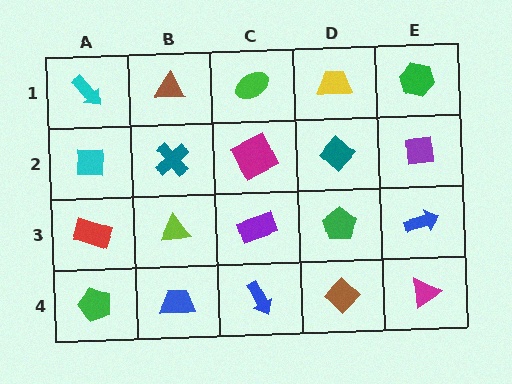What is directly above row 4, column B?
A lime triangle.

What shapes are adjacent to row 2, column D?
A yellow trapezoid (row 1, column D), a green pentagon (row 3, column D), a magenta square (row 2, column C), a purple square (row 2, column E).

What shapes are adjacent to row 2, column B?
A brown triangle (row 1, column B), a lime triangle (row 3, column B), a cyan square (row 2, column A), a magenta square (row 2, column C).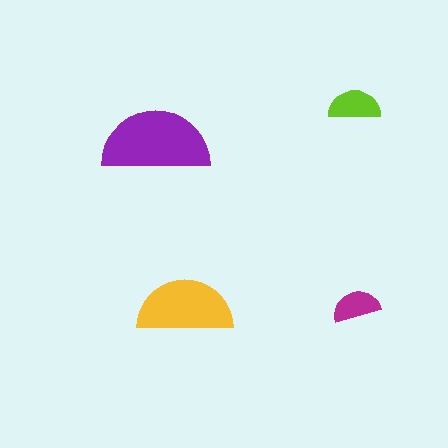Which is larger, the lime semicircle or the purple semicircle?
The purple one.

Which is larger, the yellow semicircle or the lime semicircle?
The yellow one.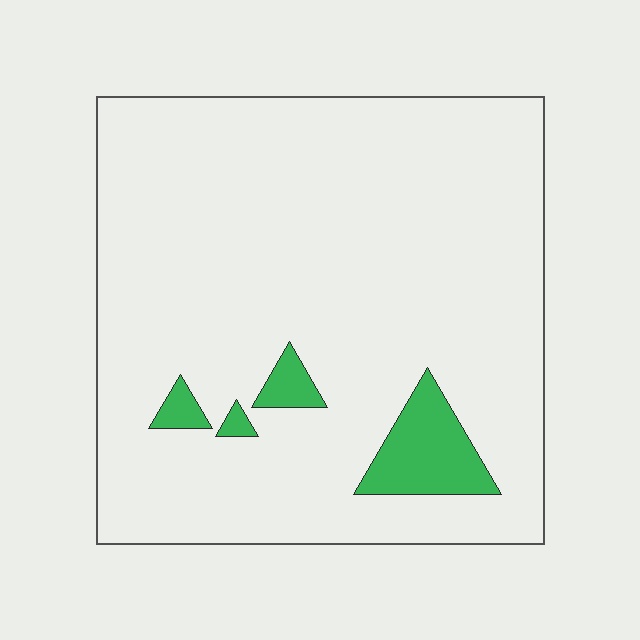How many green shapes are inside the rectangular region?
4.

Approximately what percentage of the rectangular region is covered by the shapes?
Approximately 5%.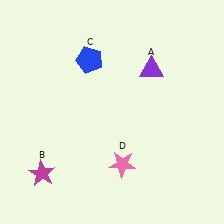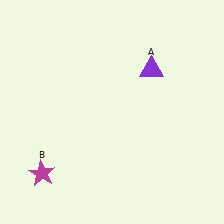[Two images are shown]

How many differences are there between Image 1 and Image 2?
There are 2 differences between the two images.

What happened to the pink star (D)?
The pink star (D) was removed in Image 2. It was in the bottom-right area of Image 1.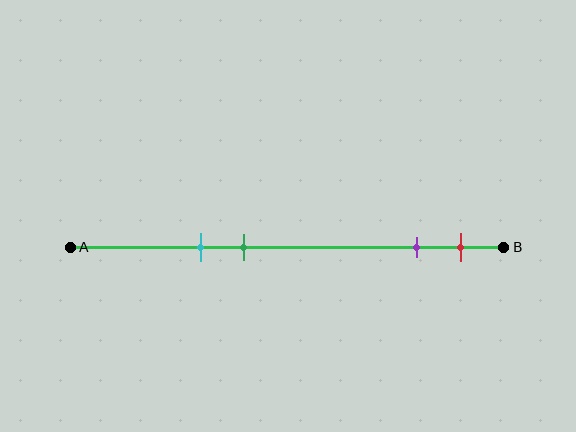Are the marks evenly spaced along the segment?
No, the marks are not evenly spaced.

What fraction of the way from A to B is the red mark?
The red mark is approximately 90% (0.9) of the way from A to B.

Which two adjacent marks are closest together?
The purple and red marks are the closest adjacent pair.